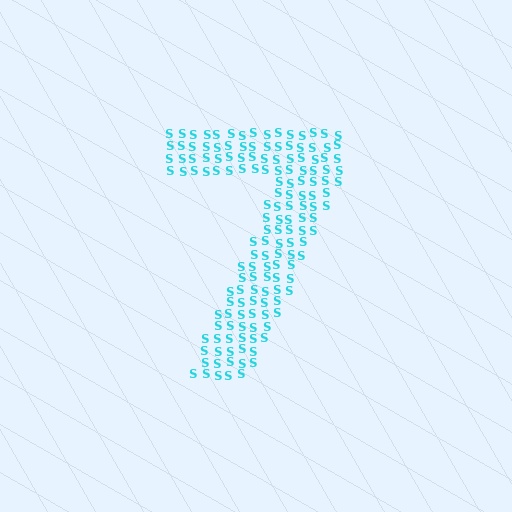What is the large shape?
The large shape is the digit 7.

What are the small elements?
The small elements are letter S's.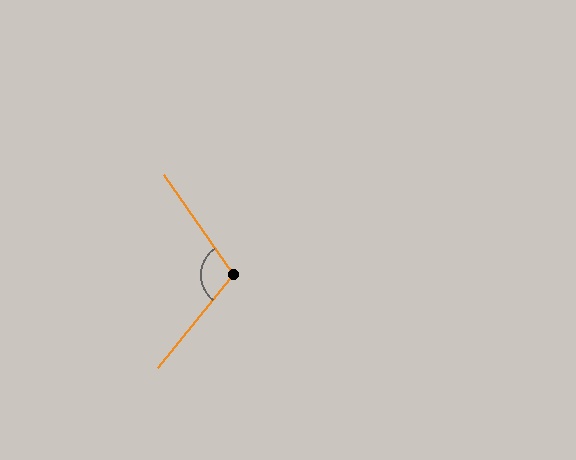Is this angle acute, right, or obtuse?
It is obtuse.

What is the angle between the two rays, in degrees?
Approximately 106 degrees.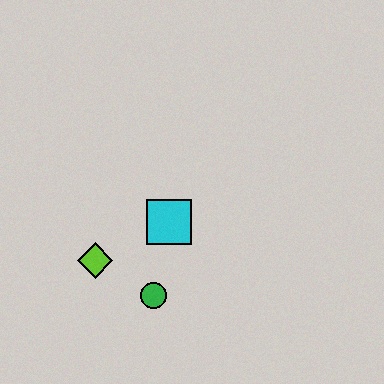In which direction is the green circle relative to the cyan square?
The green circle is below the cyan square.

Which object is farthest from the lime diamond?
The cyan square is farthest from the lime diamond.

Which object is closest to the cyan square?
The green circle is closest to the cyan square.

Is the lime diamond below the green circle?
No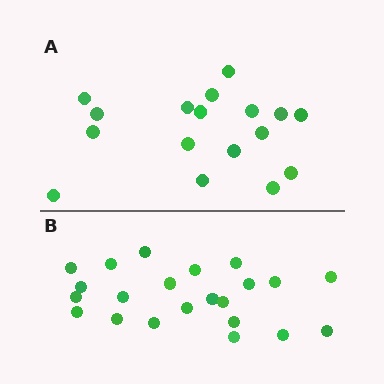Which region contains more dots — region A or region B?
Region B (the bottom region) has more dots.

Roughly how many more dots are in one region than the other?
Region B has about 5 more dots than region A.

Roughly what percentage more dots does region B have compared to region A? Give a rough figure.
About 30% more.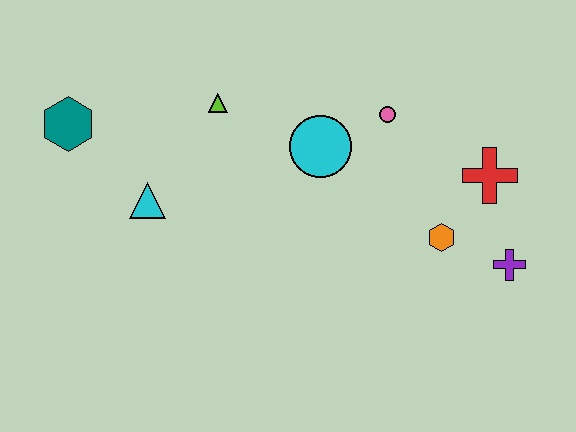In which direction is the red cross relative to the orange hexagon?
The red cross is above the orange hexagon.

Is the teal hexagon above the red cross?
Yes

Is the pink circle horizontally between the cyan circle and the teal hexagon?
No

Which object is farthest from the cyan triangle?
The purple cross is farthest from the cyan triangle.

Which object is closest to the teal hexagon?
The cyan triangle is closest to the teal hexagon.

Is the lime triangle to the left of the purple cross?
Yes